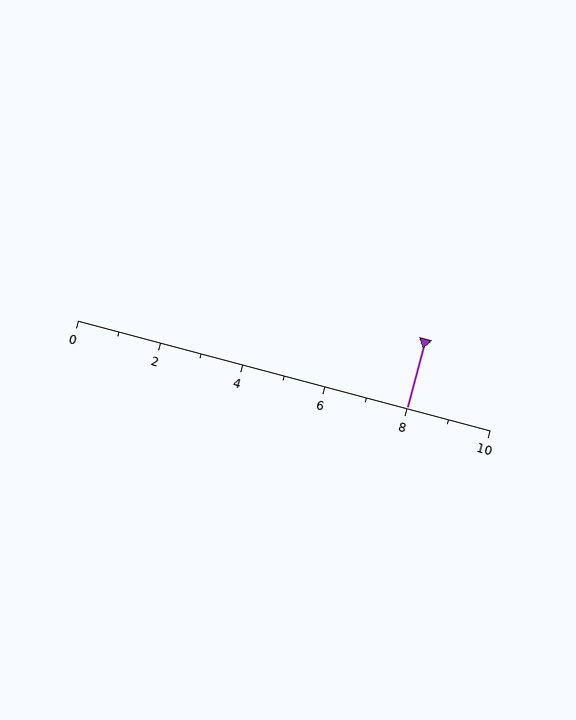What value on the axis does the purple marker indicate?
The marker indicates approximately 8.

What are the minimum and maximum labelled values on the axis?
The axis runs from 0 to 10.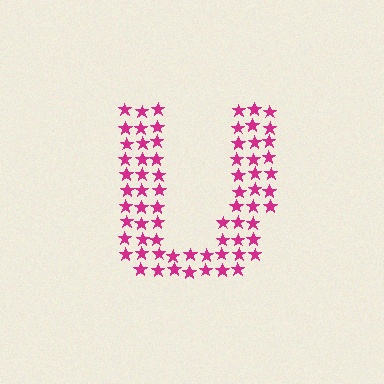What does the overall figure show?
The overall figure shows the letter U.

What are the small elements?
The small elements are stars.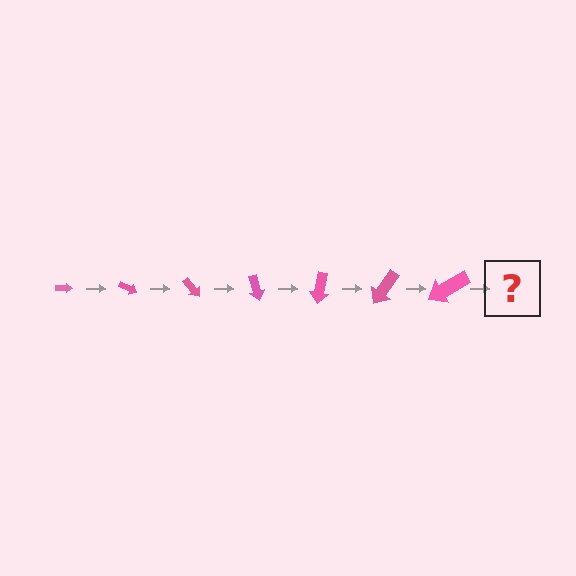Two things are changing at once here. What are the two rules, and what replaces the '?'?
The two rules are that the arrow grows larger each step and it rotates 25 degrees each step. The '?' should be an arrow, larger than the previous one and rotated 175 degrees from the start.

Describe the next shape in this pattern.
It should be an arrow, larger than the previous one and rotated 175 degrees from the start.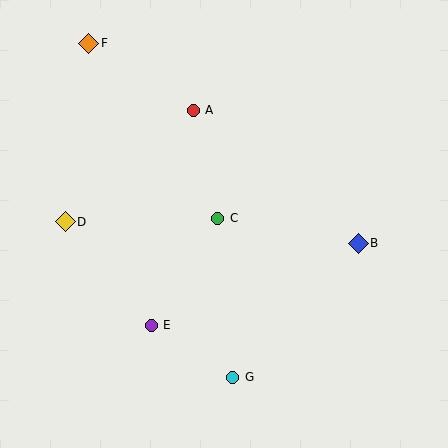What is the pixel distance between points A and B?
The distance between A and B is 212 pixels.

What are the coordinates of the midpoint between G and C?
The midpoint between G and C is at (225, 298).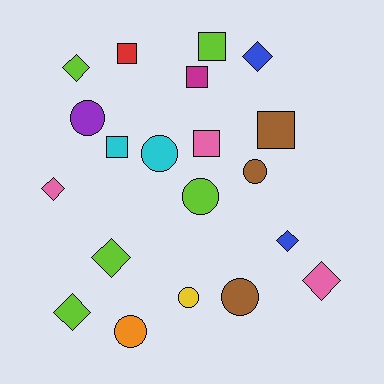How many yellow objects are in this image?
There is 1 yellow object.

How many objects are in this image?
There are 20 objects.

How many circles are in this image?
There are 7 circles.